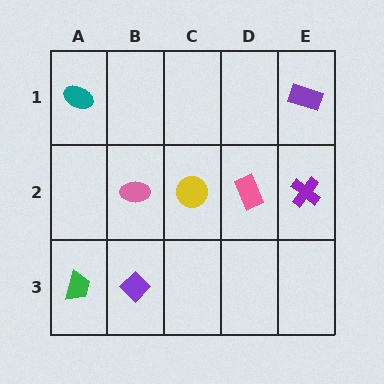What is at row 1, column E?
A purple rectangle.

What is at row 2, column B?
A pink ellipse.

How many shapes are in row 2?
4 shapes.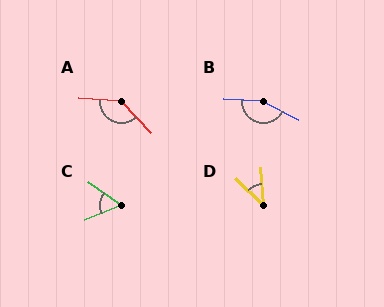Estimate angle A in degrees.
Approximately 139 degrees.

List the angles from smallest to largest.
D (41°), C (59°), A (139°), B (157°).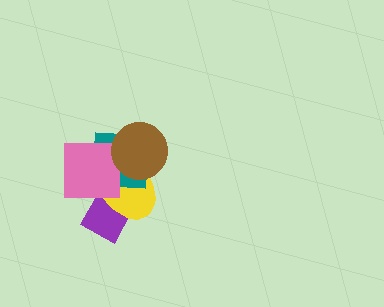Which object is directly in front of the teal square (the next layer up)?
The pink square is directly in front of the teal square.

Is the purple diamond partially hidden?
Yes, it is partially covered by another shape.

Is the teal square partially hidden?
Yes, it is partially covered by another shape.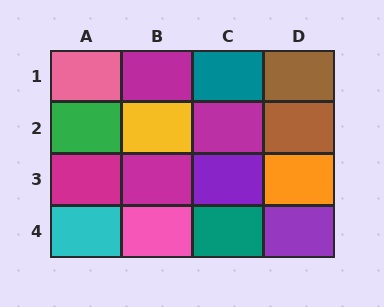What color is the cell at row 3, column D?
Orange.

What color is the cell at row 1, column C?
Teal.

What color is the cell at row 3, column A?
Magenta.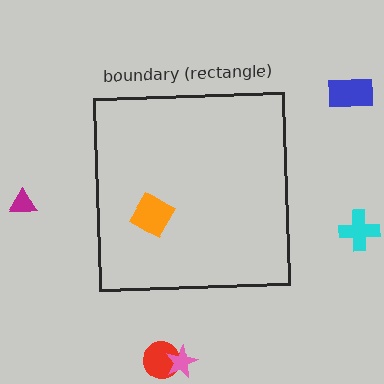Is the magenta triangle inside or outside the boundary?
Outside.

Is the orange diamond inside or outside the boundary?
Inside.